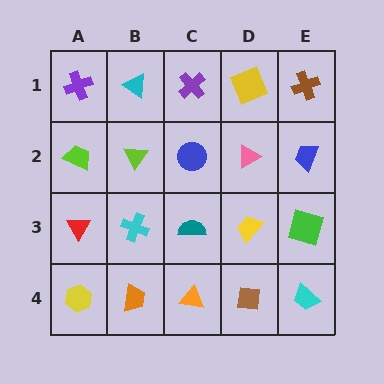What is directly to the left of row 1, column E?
A yellow square.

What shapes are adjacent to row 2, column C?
A purple cross (row 1, column C), a teal semicircle (row 3, column C), a lime triangle (row 2, column B), a pink triangle (row 2, column D).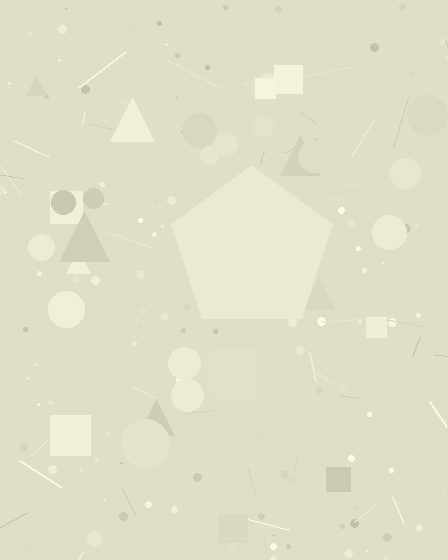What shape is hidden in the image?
A pentagon is hidden in the image.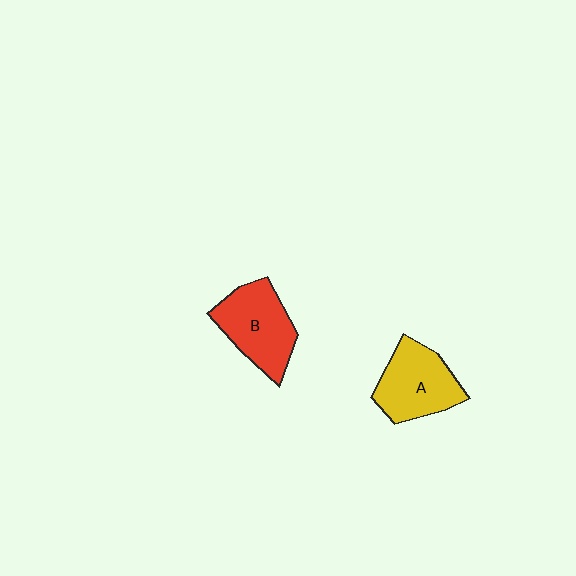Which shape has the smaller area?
Shape A (yellow).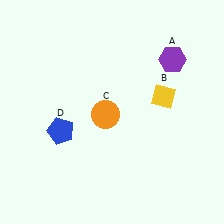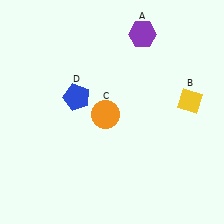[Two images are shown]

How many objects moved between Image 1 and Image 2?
3 objects moved between the two images.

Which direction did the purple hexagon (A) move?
The purple hexagon (A) moved left.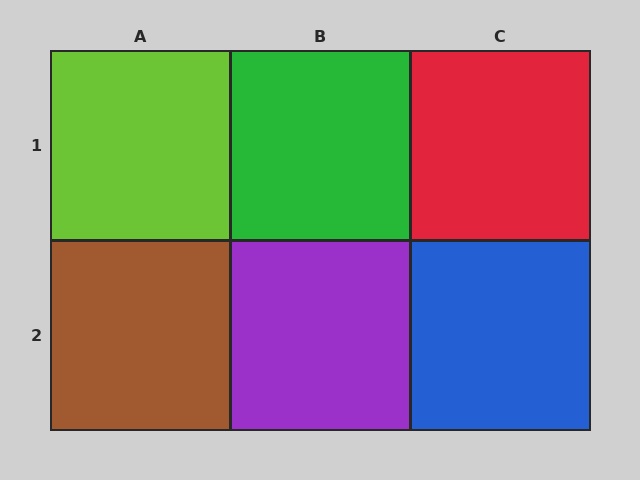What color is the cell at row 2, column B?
Purple.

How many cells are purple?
1 cell is purple.